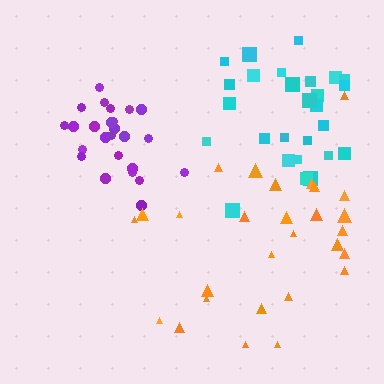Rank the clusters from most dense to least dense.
purple, cyan, orange.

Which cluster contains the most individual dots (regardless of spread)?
Orange (29).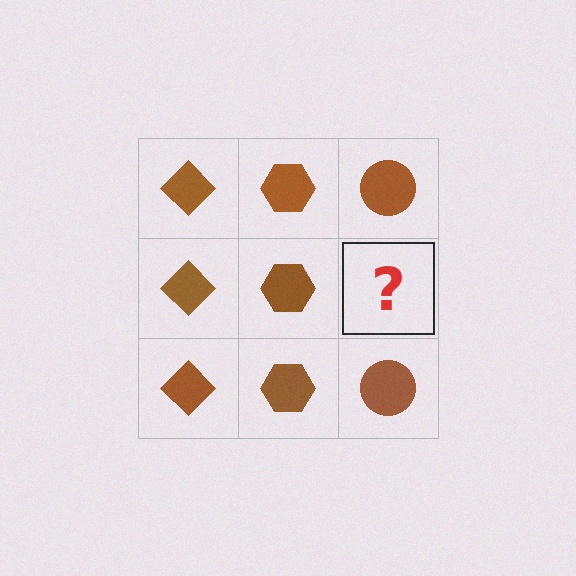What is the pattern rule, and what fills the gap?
The rule is that each column has a consistent shape. The gap should be filled with a brown circle.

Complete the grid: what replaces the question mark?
The question mark should be replaced with a brown circle.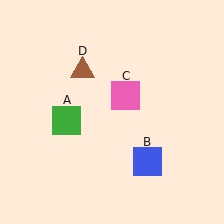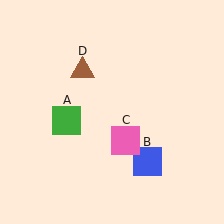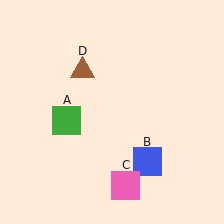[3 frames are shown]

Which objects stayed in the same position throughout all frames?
Green square (object A) and blue square (object B) and brown triangle (object D) remained stationary.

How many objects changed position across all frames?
1 object changed position: pink square (object C).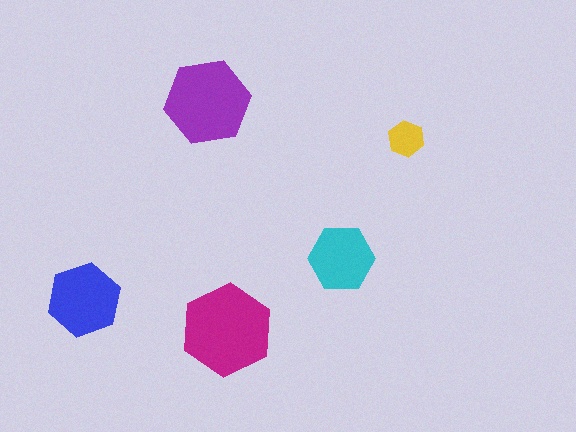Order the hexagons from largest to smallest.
the magenta one, the purple one, the blue one, the cyan one, the yellow one.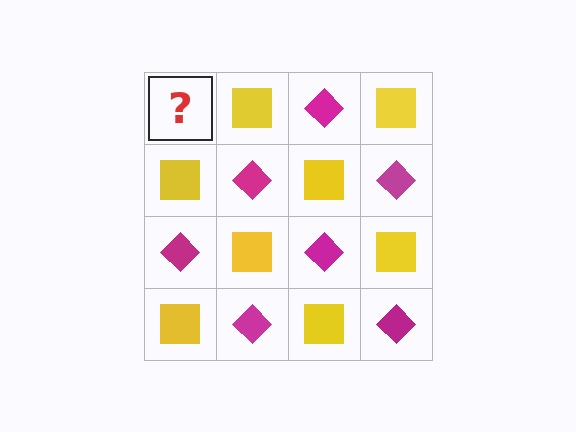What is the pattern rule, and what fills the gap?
The rule is that it alternates magenta diamond and yellow square in a checkerboard pattern. The gap should be filled with a magenta diamond.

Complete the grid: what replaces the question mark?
The question mark should be replaced with a magenta diamond.